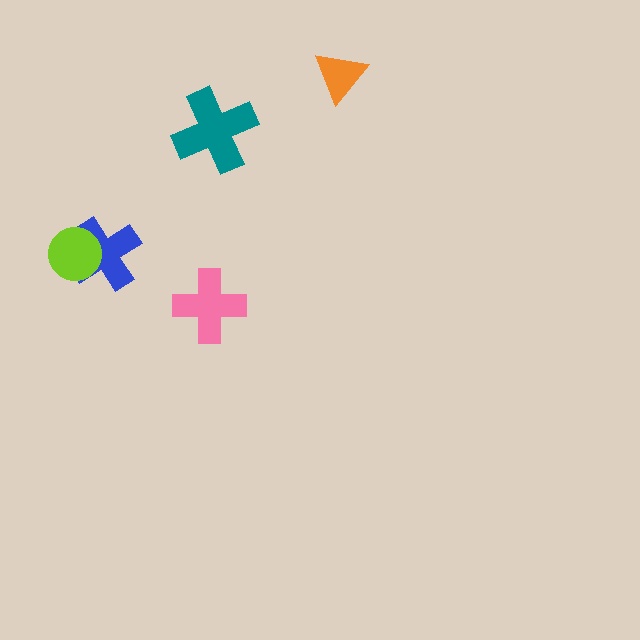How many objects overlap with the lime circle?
1 object overlaps with the lime circle.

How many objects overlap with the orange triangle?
0 objects overlap with the orange triangle.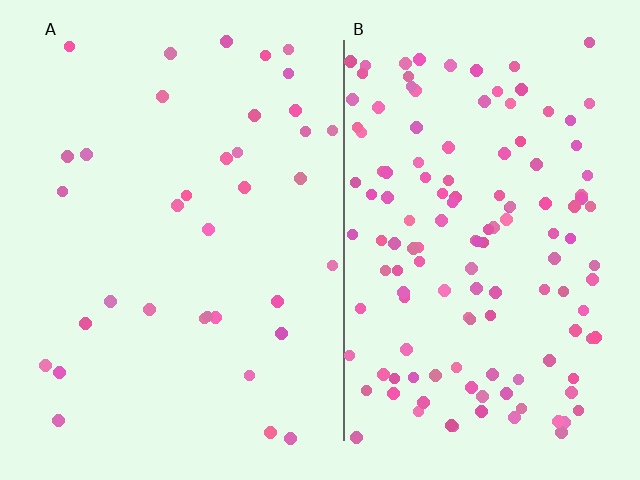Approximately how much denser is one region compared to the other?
Approximately 3.8× — region B over region A.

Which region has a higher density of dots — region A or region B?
B (the right).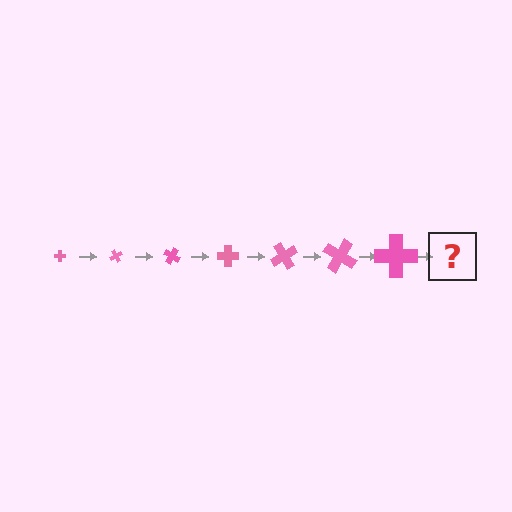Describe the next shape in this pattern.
It should be a cross, larger than the previous one and rotated 420 degrees from the start.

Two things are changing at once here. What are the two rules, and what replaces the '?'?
The two rules are that the cross grows larger each step and it rotates 60 degrees each step. The '?' should be a cross, larger than the previous one and rotated 420 degrees from the start.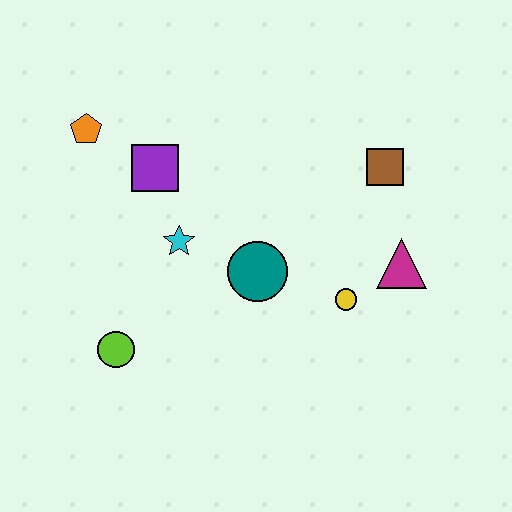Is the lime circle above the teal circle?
No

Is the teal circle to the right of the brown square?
No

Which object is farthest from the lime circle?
The brown square is farthest from the lime circle.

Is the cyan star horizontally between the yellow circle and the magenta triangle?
No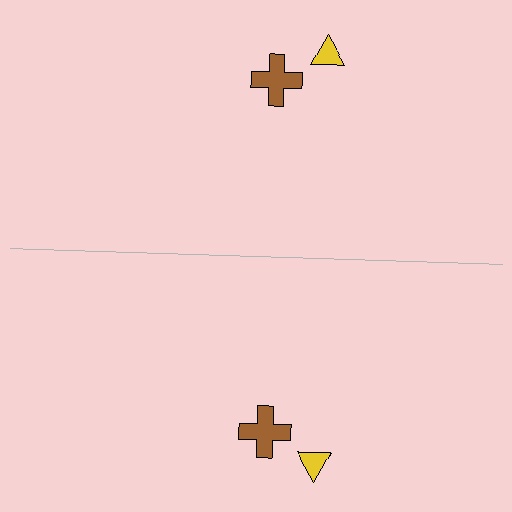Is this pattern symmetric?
Yes, this pattern has bilateral (reflection) symmetry.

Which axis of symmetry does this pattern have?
The pattern has a horizontal axis of symmetry running through the center of the image.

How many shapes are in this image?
There are 4 shapes in this image.